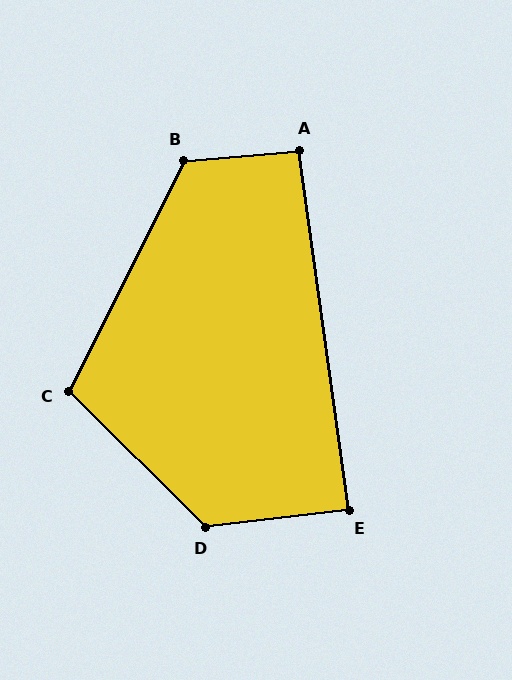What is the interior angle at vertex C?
Approximately 109 degrees (obtuse).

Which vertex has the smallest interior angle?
E, at approximately 89 degrees.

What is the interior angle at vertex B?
Approximately 121 degrees (obtuse).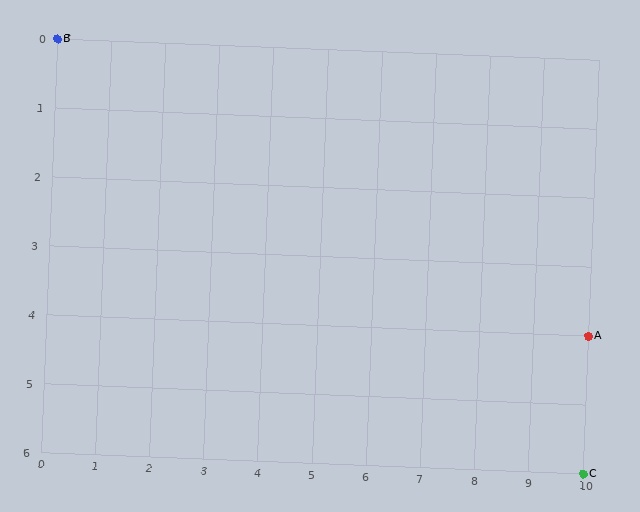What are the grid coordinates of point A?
Point A is at grid coordinates (10, 4).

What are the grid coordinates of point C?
Point C is at grid coordinates (10, 6).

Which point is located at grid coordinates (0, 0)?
Point B is at (0, 0).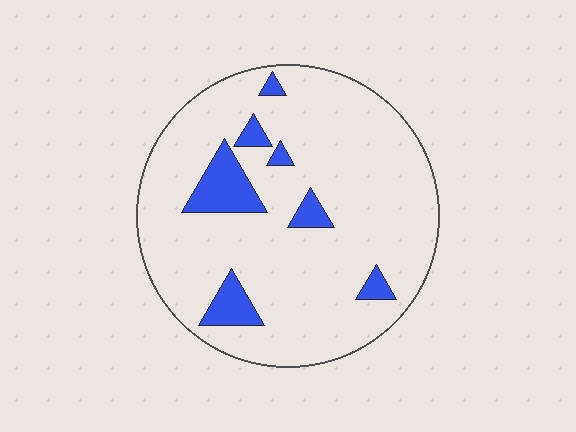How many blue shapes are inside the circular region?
7.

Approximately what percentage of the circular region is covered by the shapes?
Approximately 10%.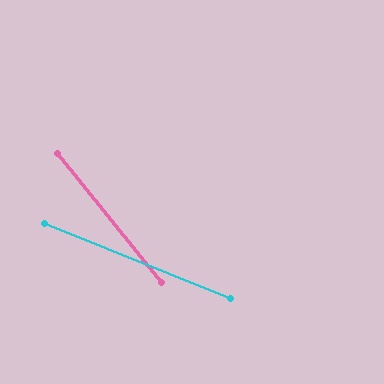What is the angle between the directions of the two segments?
Approximately 29 degrees.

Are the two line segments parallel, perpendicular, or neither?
Neither parallel nor perpendicular — they differ by about 29°.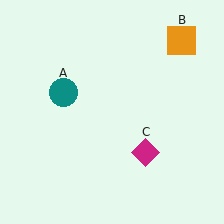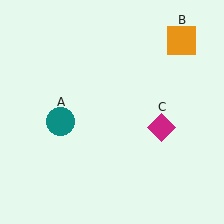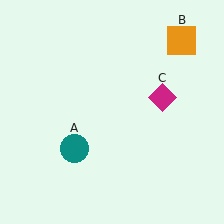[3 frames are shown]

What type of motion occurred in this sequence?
The teal circle (object A), magenta diamond (object C) rotated counterclockwise around the center of the scene.